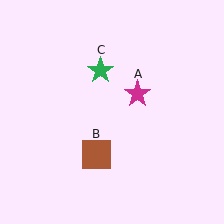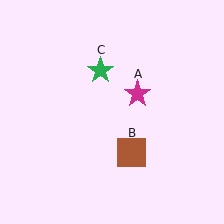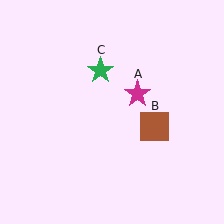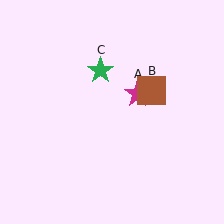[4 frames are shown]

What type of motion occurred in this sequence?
The brown square (object B) rotated counterclockwise around the center of the scene.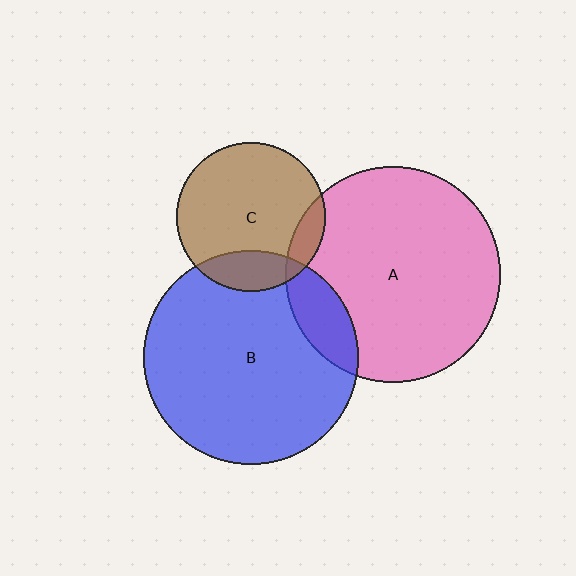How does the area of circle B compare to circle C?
Approximately 2.1 times.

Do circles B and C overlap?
Yes.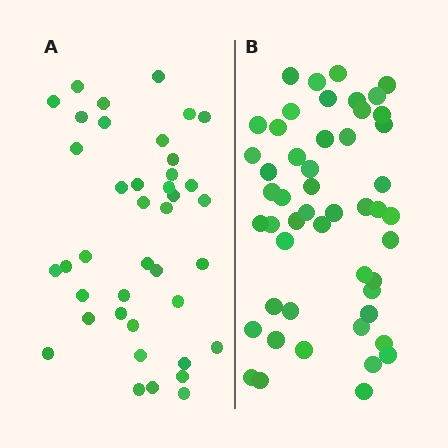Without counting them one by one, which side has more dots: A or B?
Region B (the right region) has more dots.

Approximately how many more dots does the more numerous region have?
Region B has roughly 10 or so more dots than region A.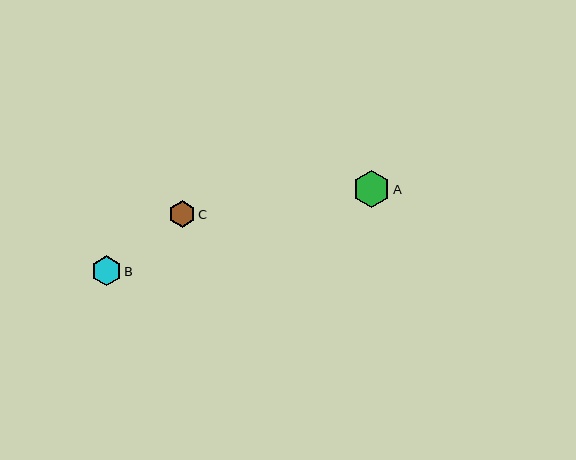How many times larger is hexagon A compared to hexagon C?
Hexagon A is approximately 1.4 times the size of hexagon C.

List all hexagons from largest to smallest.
From largest to smallest: A, B, C.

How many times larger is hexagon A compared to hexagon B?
Hexagon A is approximately 1.3 times the size of hexagon B.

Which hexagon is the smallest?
Hexagon C is the smallest with a size of approximately 26 pixels.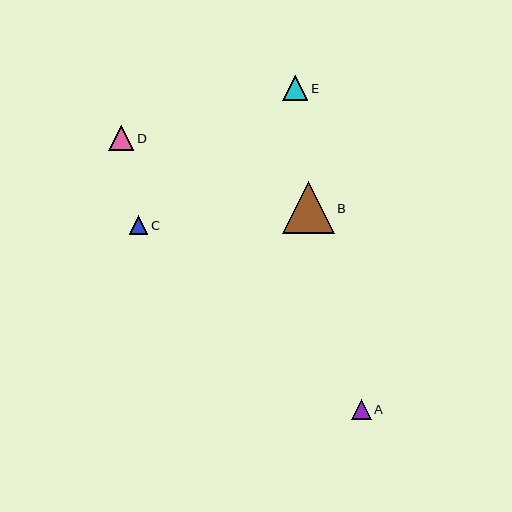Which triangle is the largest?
Triangle B is the largest with a size of approximately 51 pixels.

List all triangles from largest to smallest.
From largest to smallest: B, E, D, A, C.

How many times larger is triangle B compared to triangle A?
Triangle B is approximately 2.5 times the size of triangle A.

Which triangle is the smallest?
Triangle C is the smallest with a size of approximately 18 pixels.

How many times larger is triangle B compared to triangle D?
Triangle B is approximately 2.1 times the size of triangle D.